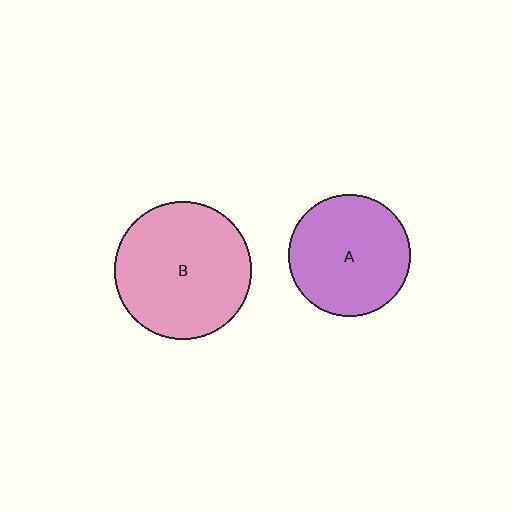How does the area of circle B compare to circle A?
Approximately 1.3 times.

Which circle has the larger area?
Circle B (pink).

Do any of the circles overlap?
No, none of the circles overlap.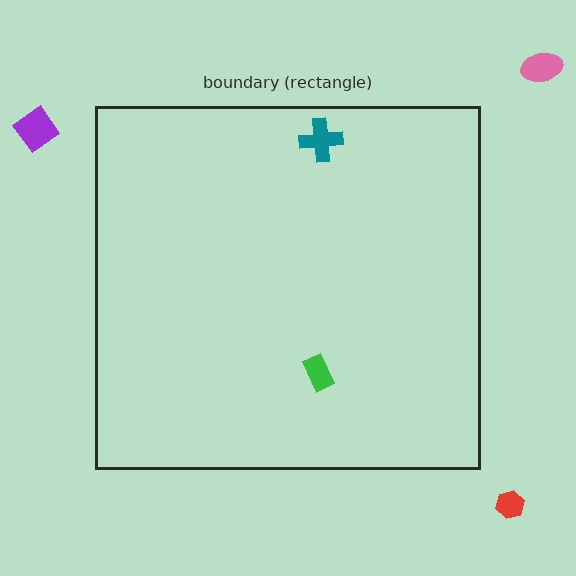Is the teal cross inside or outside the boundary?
Inside.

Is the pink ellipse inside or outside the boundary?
Outside.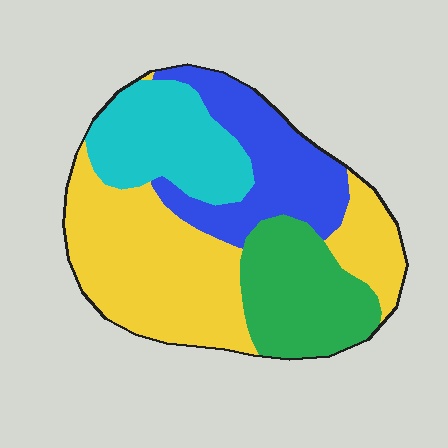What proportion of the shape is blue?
Blue takes up between a sixth and a third of the shape.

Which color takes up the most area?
Yellow, at roughly 40%.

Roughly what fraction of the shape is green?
Green takes up less than a quarter of the shape.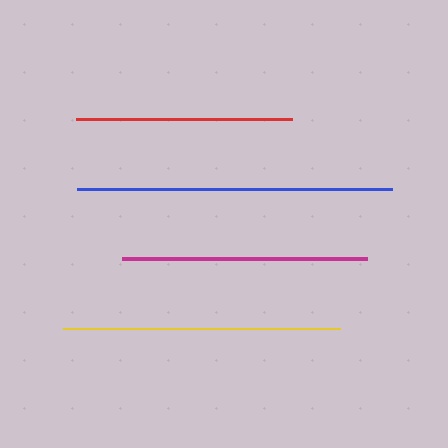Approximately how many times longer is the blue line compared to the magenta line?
The blue line is approximately 1.3 times the length of the magenta line.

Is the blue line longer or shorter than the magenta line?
The blue line is longer than the magenta line.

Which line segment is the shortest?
The red line is the shortest at approximately 216 pixels.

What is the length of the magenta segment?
The magenta segment is approximately 245 pixels long.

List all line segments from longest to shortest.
From longest to shortest: blue, yellow, magenta, red.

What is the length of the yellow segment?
The yellow segment is approximately 277 pixels long.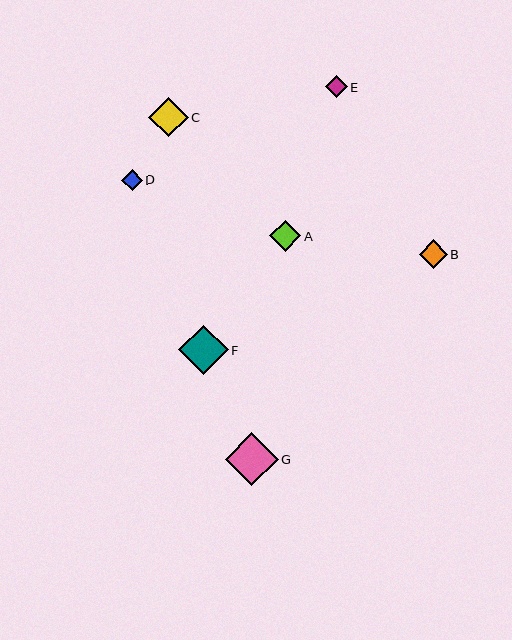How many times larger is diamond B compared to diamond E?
Diamond B is approximately 1.3 times the size of diamond E.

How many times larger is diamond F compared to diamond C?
Diamond F is approximately 1.2 times the size of diamond C.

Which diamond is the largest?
Diamond G is the largest with a size of approximately 52 pixels.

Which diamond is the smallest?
Diamond D is the smallest with a size of approximately 21 pixels.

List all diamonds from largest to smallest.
From largest to smallest: G, F, C, A, B, E, D.